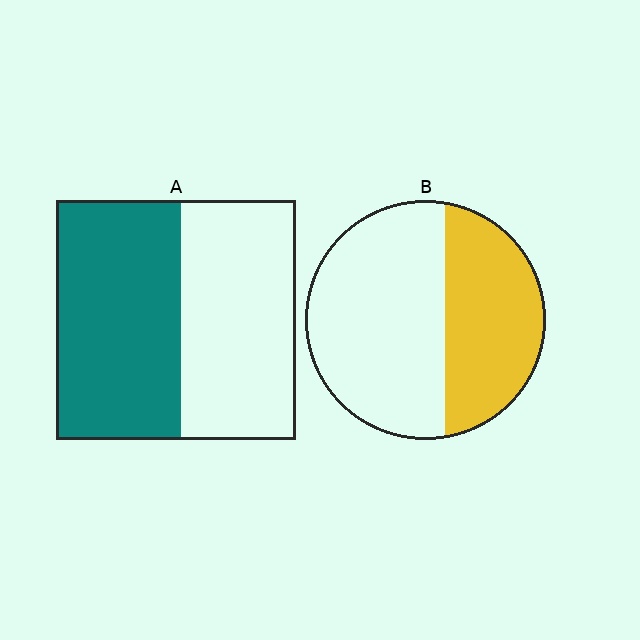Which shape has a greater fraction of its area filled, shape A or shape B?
Shape A.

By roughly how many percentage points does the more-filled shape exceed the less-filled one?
By roughly 10 percentage points (A over B).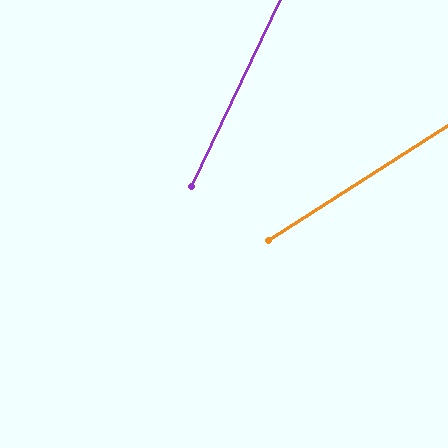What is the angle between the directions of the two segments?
Approximately 32 degrees.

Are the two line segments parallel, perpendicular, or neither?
Neither parallel nor perpendicular — they differ by about 32°.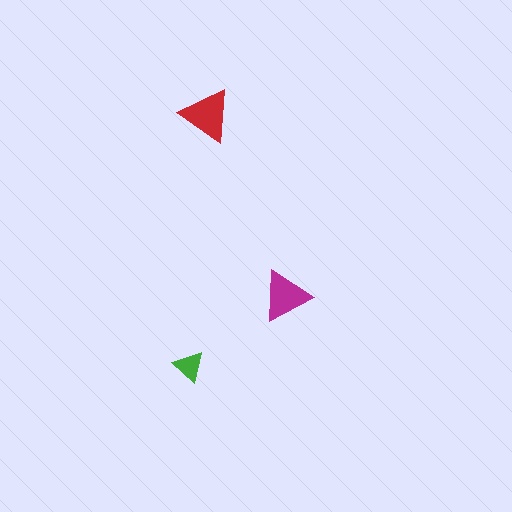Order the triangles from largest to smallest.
the red one, the magenta one, the green one.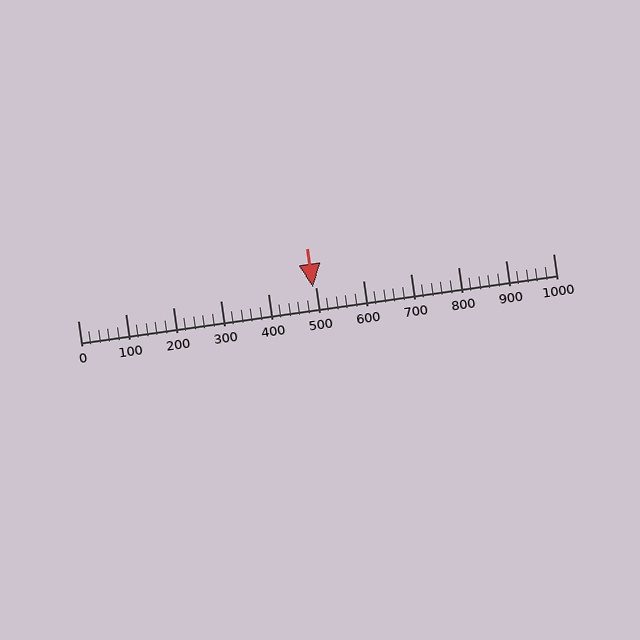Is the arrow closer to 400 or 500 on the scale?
The arrow is closer to 500.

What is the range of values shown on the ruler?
The ruler shows values from 0 to 1000.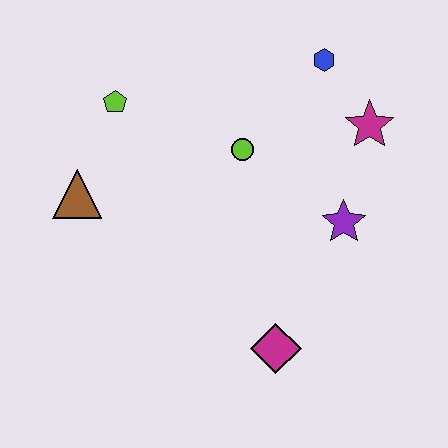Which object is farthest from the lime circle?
The magenta diamond is farthest from the lime circle.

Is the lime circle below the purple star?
No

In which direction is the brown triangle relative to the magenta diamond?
The brown triangle is to the left of the magenta diamond.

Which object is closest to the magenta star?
The blue hexagon is closest to the magenta star.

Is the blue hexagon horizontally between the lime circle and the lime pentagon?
No